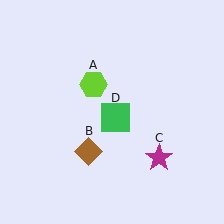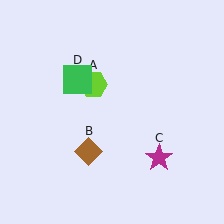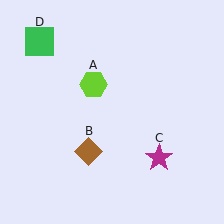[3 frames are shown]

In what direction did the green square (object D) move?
The green square (object D) moved up and to the left.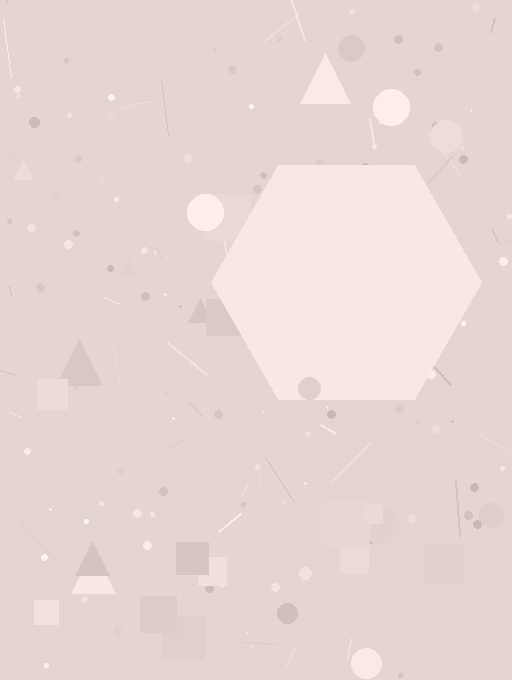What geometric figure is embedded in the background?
A hexagon is embedded in the background.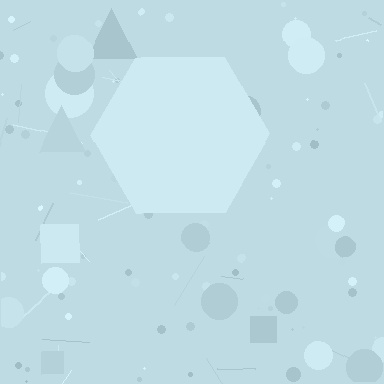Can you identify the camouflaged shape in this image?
The camouflaged shape is a hexagon.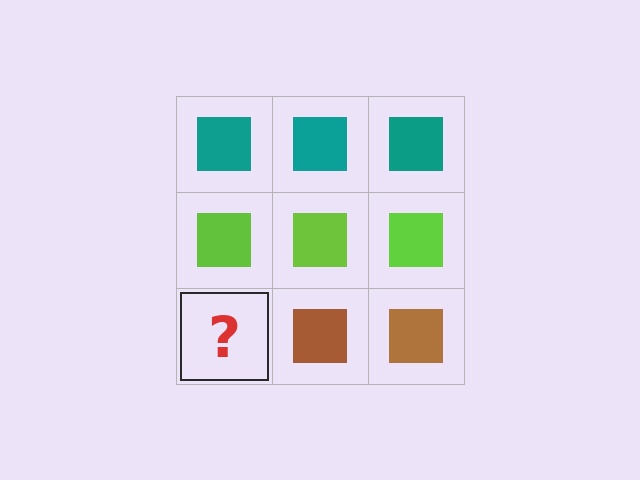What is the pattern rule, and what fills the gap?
The rule is that each row has a consistent color. The gap should be filled with a brown square.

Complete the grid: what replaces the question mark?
The question mark should be replaced with a brown square.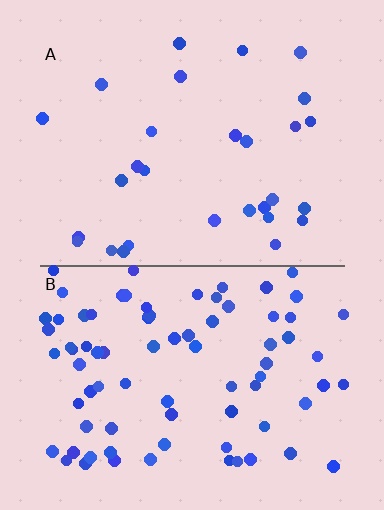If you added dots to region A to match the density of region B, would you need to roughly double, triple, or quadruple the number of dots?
Approximately triple.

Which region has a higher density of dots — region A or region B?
B (the bottom).